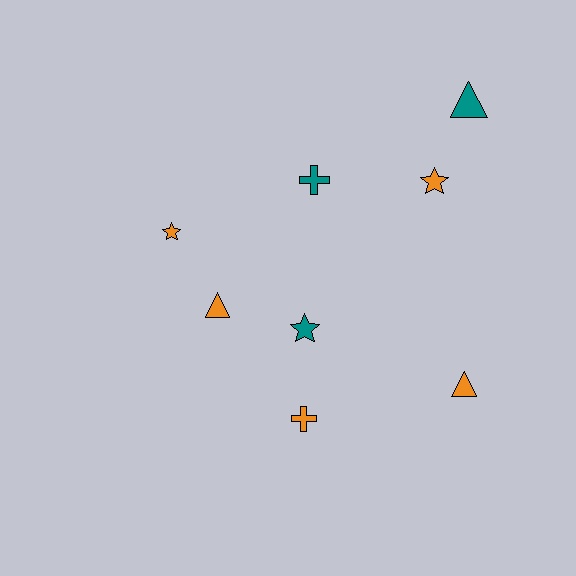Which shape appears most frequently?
Triangle, with 3 objects.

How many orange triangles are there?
There are 2 orange triangles.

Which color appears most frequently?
Orange, with 5 objects.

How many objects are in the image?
There are 8 objects.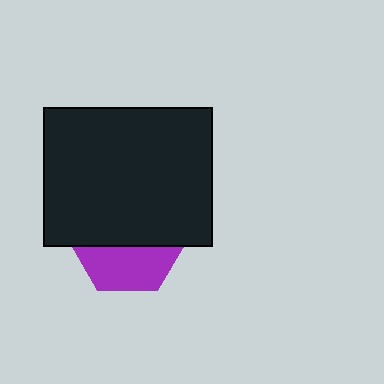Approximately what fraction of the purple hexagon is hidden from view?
Roughly 61% of the purple hexagon is hidden behind the black rectangle.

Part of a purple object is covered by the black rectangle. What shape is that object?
It is a hexagon.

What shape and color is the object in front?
The object in front is a black rectangle.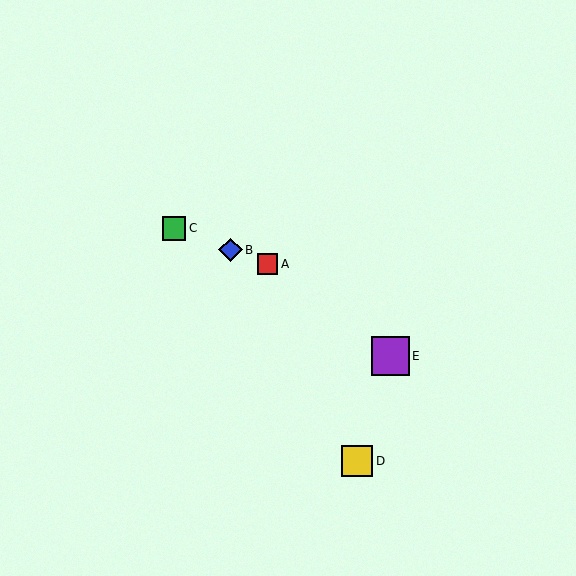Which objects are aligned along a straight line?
Objects A, B, C are aligned along a straight line.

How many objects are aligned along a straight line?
3 objects (A, B, C) are aligned along a straight line.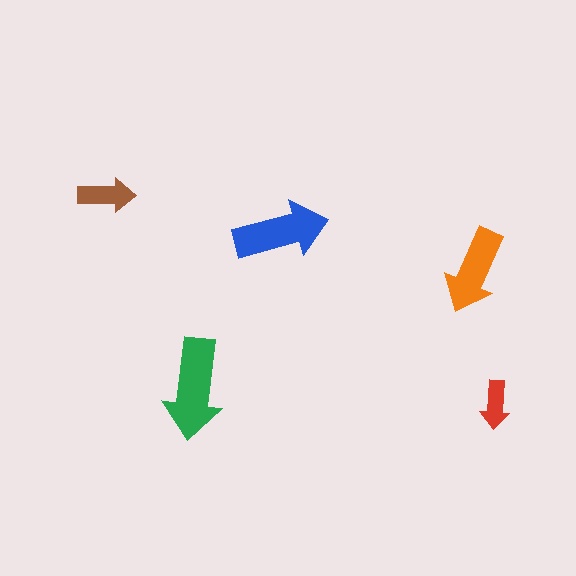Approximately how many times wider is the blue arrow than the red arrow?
About 2 times wider.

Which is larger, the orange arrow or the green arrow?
The green one.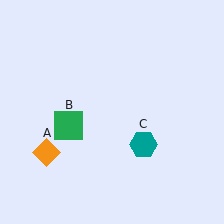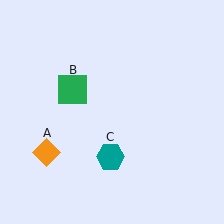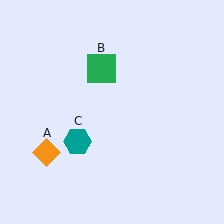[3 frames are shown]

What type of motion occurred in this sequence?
The green square (object B), teal hexagon (object C) rotated clockwise around the center of the scene.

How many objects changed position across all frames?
2 objects changed position: green square (object B), teal hexagon (object C).